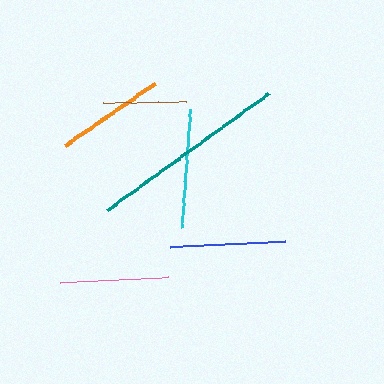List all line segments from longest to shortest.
From longest to shortest: teal, cyan, blue, orange, pink, brown.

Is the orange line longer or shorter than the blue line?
The blue line is longer than the orange line.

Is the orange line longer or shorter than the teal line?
The teal line is longer than the orange line.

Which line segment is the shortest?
The brown line is the shortest at approximately 82 pixels.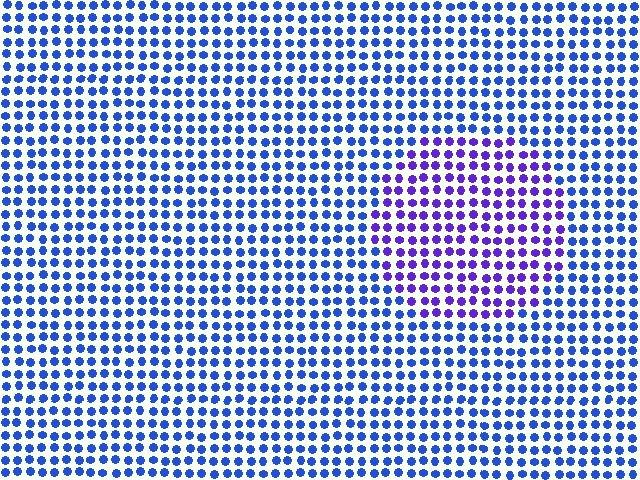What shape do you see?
I see a circle.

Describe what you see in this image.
The image is filled with small blue elements in a uniform arrangement. A circle-shaped region is visible where the elements are tinted to a slightly different hue, forming a subtle color boundary.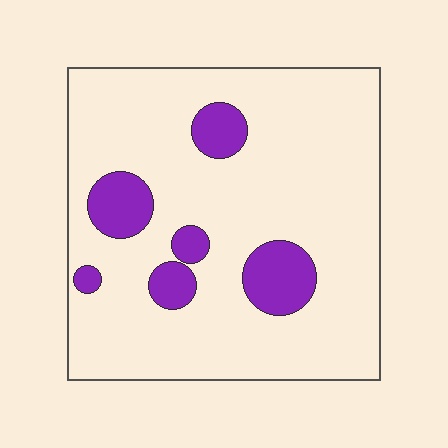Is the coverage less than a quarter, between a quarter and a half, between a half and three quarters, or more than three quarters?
Less than a quarter.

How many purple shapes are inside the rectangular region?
6.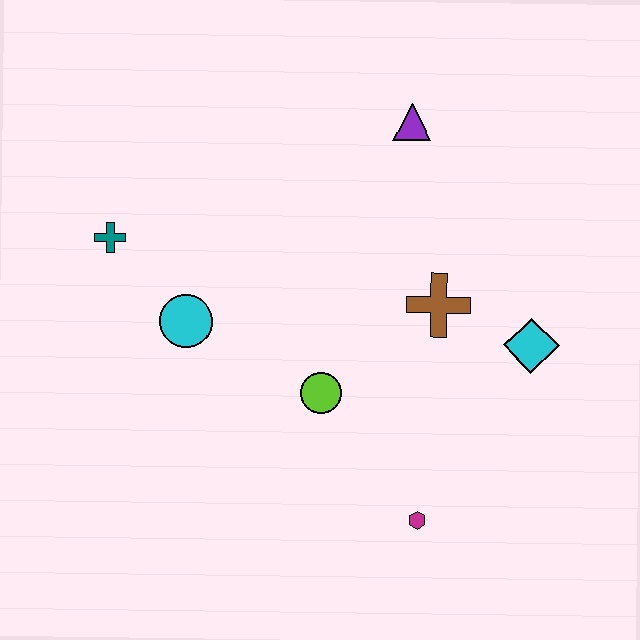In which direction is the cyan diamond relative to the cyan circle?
The cyan diamond is to the right of the cyan circle.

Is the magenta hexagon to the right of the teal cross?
Yes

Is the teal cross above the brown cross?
Yes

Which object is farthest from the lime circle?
The purple triangle is farthest from the lime circle.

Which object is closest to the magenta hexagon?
The lime circle is closest to the magenta hexagon.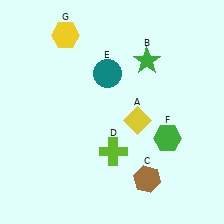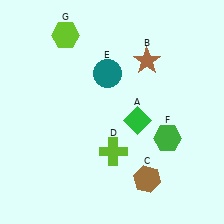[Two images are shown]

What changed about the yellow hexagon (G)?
In Image 1, G is yellow. In Image 2, it changed to lime.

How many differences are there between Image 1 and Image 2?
There are 3 differences between the two images.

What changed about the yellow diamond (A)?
In Image 1, A is yellow. In Image 2, it changed to green.